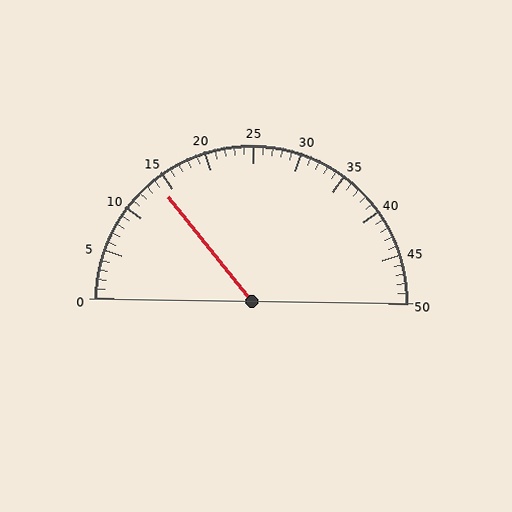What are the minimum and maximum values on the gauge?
The gauge ranges from 0 to 50.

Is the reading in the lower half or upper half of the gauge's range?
The reading is in the lower half of the range (0 to 50).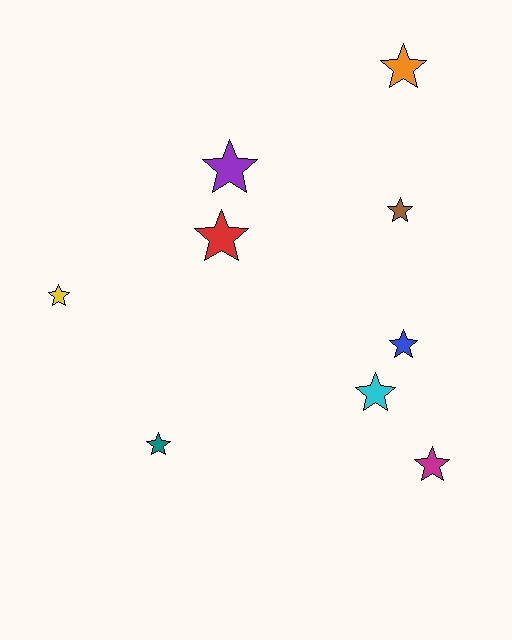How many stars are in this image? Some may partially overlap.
There are 9 stars.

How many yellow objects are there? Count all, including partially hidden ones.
There is 1 yellow object.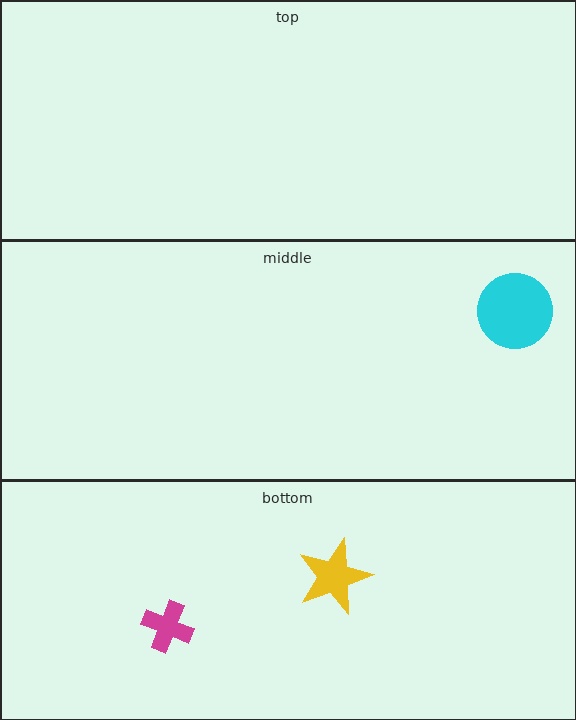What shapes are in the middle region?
The cyan circle.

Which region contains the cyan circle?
The middle region.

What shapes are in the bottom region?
The yellow star, the magenta cross.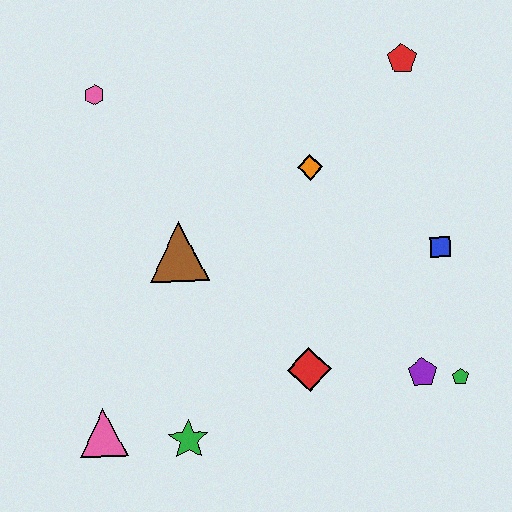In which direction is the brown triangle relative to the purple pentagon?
The brown triangle is to the left of the purple pentagon.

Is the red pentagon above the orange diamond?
Yes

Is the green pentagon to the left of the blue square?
No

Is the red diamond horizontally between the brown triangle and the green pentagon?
Yes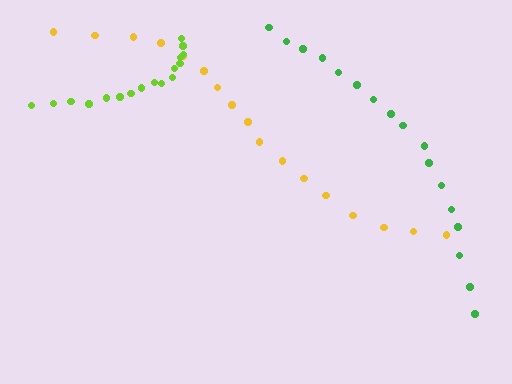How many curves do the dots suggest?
There are 3 distinct paths.